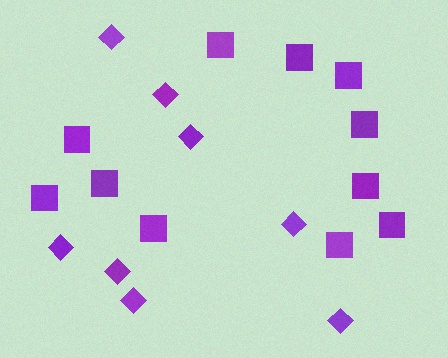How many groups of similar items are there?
There are 2 groups: one group of squares (11) and one group of diamonds (8).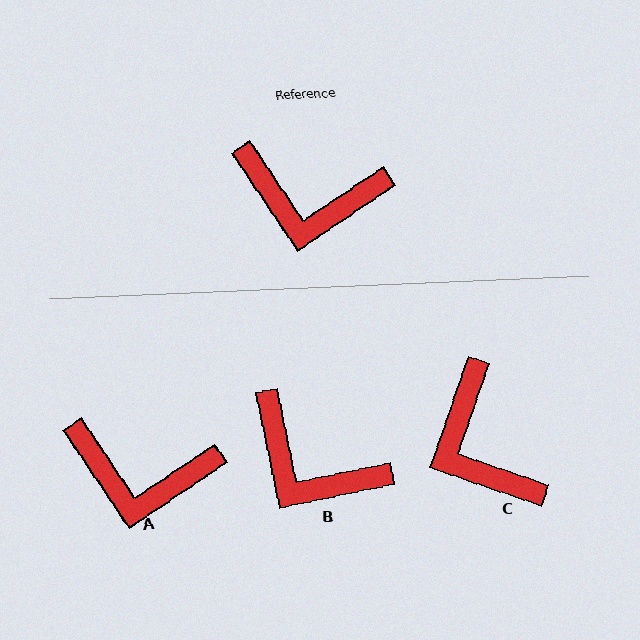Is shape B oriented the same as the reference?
No, it is off by about 22 degrees.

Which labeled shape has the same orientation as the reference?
A.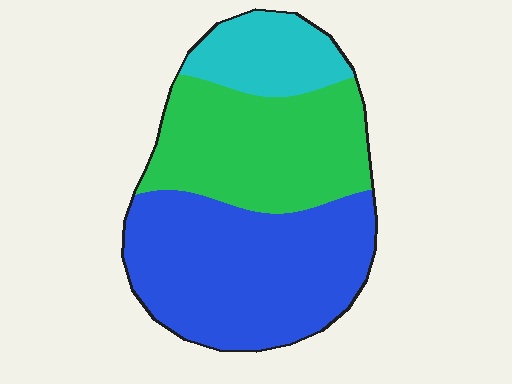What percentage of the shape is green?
Green covers roughly 35% of the shape.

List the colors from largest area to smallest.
From largest to smallest: blue, green, cyan.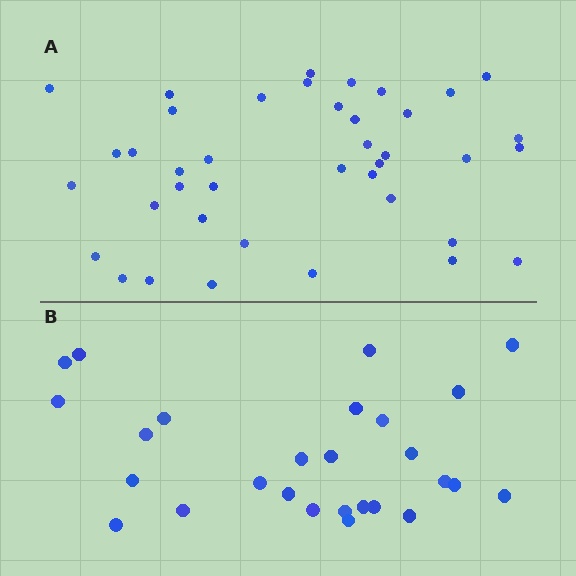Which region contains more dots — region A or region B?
Region A (the top region) has more dots.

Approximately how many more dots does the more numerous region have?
Region A has approximately 15 more dots than region B.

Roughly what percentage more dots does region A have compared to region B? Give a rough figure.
About 50% more.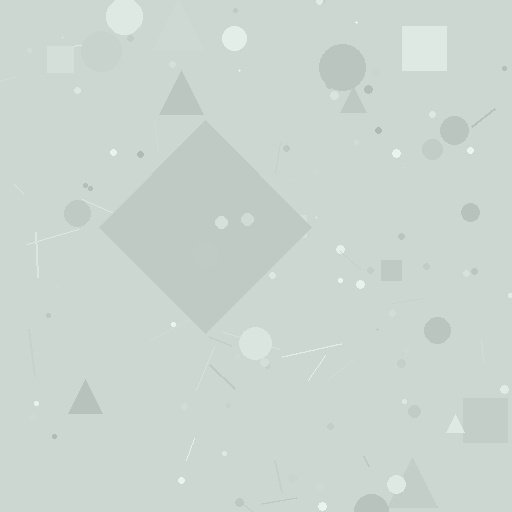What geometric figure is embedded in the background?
A diamond is embedded in the background.